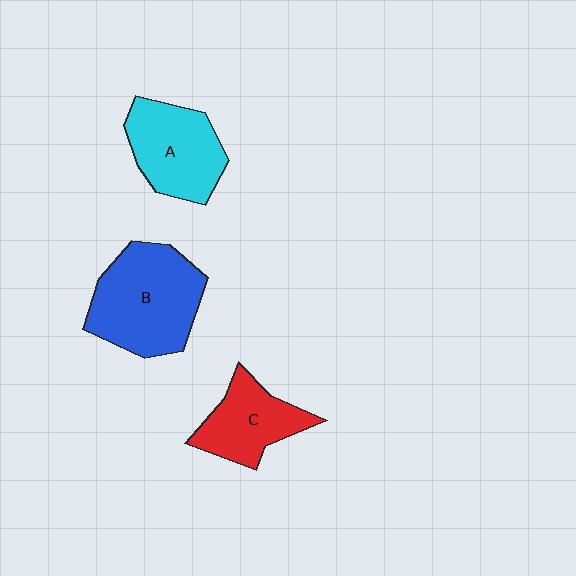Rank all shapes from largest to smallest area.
From largest to smallest: B (blue), A (cyan), C (red).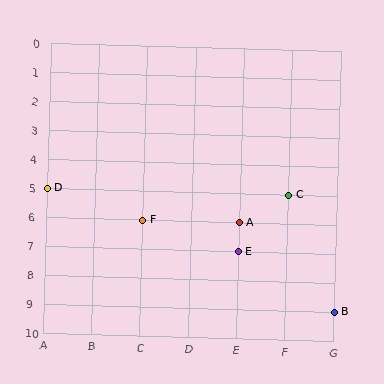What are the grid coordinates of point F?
Point F is at grid coordinates (C, 6).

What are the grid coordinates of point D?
Point D is at grid coordinates (A, 5).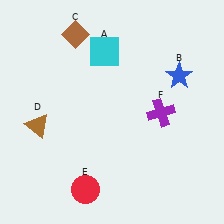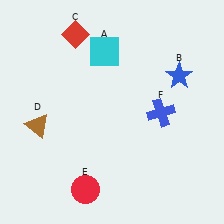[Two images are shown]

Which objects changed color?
C changed from brown to red. F changed from purple to blue.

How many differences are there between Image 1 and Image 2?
There are 2 differences between the two images.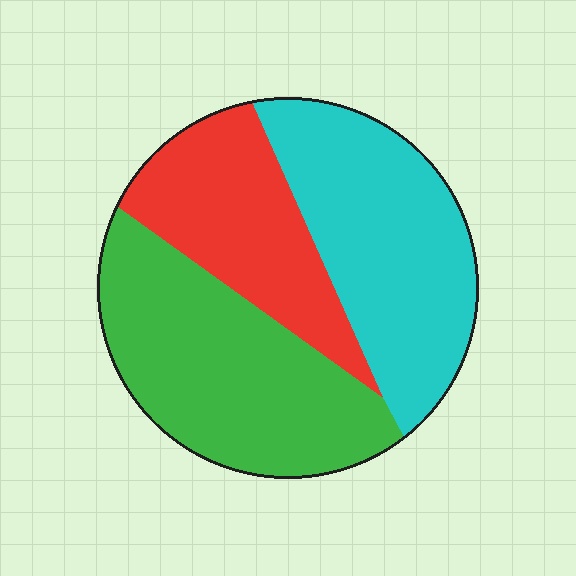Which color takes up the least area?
Red, at roughly 25%.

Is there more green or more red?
Green.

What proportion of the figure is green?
Green takes up about three eighths (3/8) of the figure.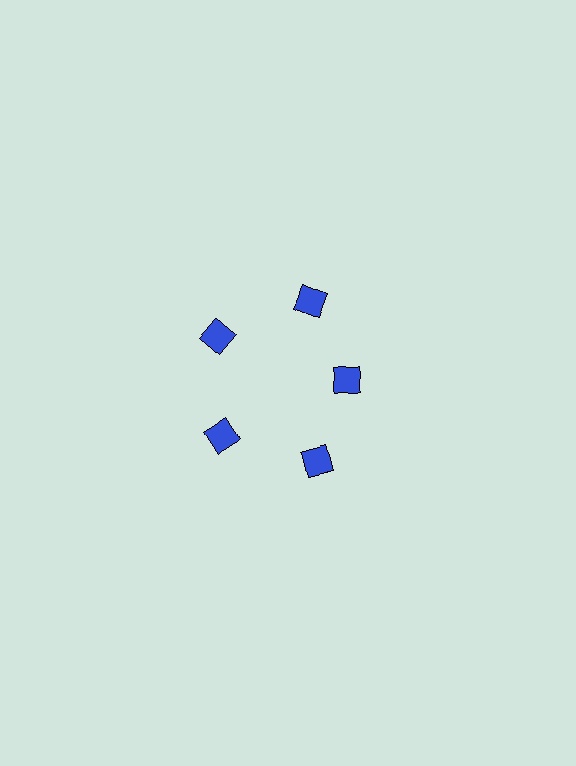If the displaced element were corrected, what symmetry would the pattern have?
It would have 5-fold rotational symmetry — the pattern would map onto itself every 72 degrees.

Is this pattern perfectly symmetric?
No. The 5 blue diamonds are arranged in a ring, but one element near the 3 o'clock position is pulled inward toward the center, breaking the 5-fold rotational symmetry.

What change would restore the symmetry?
The symmetry would be restored by moving it outward, back onto the ring so that all 5 diamonds sit at equal angles and equal distance from the center.